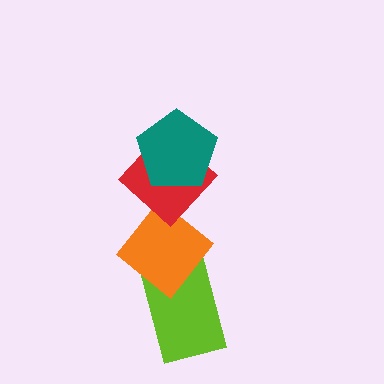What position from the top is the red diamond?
The red diamond is 2nd from the top.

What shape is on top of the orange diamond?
The red diamond is on top of the orange diamond.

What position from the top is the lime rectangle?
The lime rectangle is 4th from the top.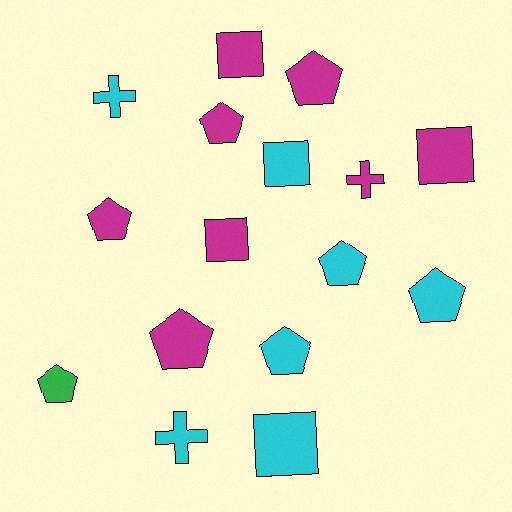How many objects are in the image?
There are 16 objects.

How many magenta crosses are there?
There is 1 magenta cross.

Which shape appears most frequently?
Pentagon, with 8 objects.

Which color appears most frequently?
Magenta, with 8 objects.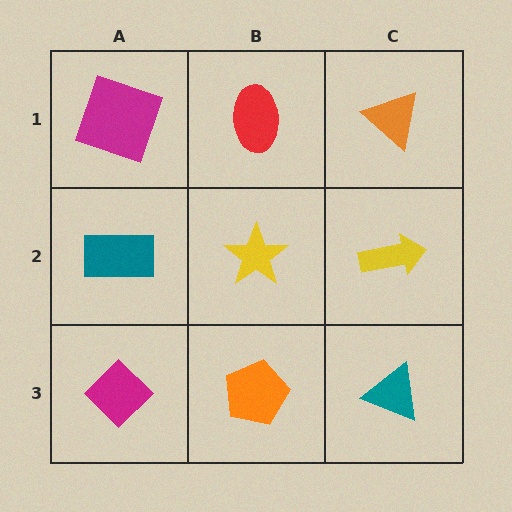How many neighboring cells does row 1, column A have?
2.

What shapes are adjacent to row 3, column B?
A yellow star (row 2, column B), a magenta diamond (row 3, column A), a teal triangle (row 3, column C).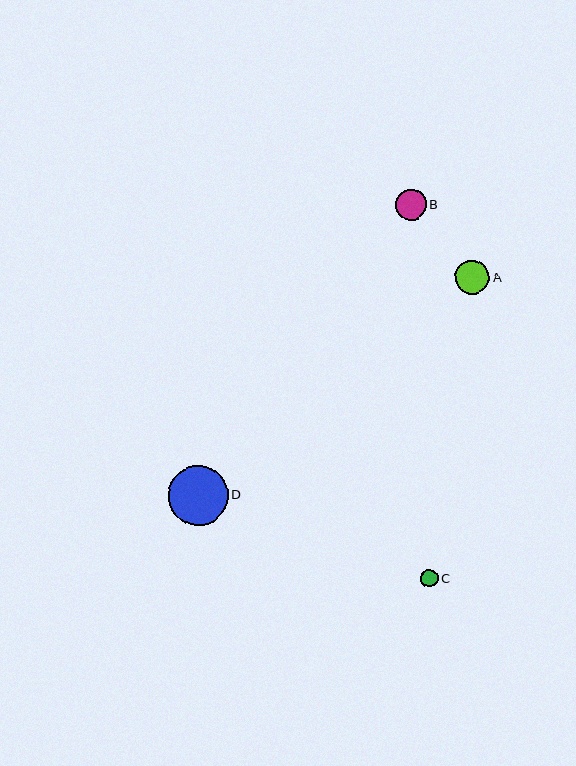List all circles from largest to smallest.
From largest to smallest: D, A, B, C.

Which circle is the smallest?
Circle C is the smallest with a size of approximately 17 pixels.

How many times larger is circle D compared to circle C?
Circle D is approximately 3.5 times the size of circle C.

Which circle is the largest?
Circle D is the largest with a size of approximately 60 pixels.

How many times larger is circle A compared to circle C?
Circle A is approximately 2.0 times the size of circle C.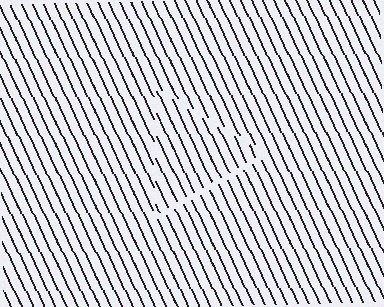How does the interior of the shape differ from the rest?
The interior of the shape contains the same grating, shifted by half a period — the contour is defined by the phase discontinuity where line-ends from the inner and outer gratings abut.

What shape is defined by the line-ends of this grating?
An illusory triangle. The interior of the shape contains the same grating, shifted by half a period — the contour is defined by the phase discontinuity where line-ends from the inner and outer gratings abut.